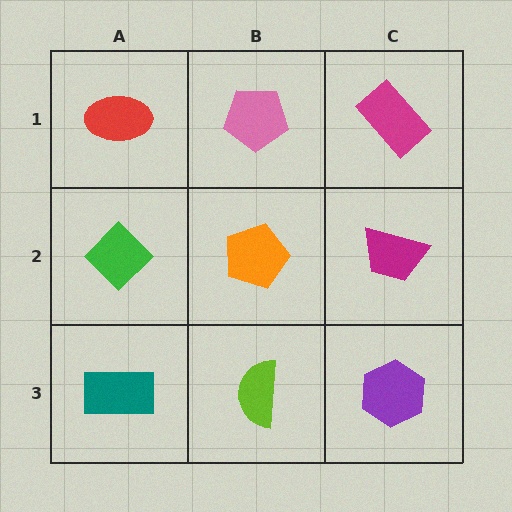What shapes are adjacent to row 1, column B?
An orange pentagon (row 2, column B), a red ellipse (row 1, column A), a magenta rectangle (row 1, column C).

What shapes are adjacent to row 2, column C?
A magenta rectangle (row 1, column C), a purple hexagon (row 3, column C), an orange pentagon (row 2, column B).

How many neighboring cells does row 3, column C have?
2.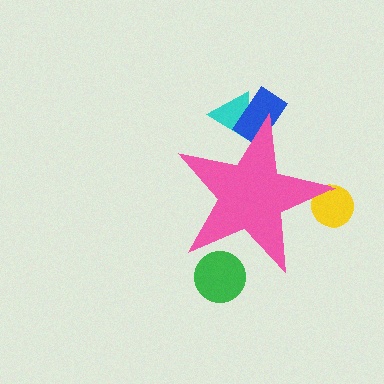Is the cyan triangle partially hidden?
Yes, the cyan triangle is partially hidden behind the pink star.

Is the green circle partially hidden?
Yes, the green circle is partially hidden behind the pink star.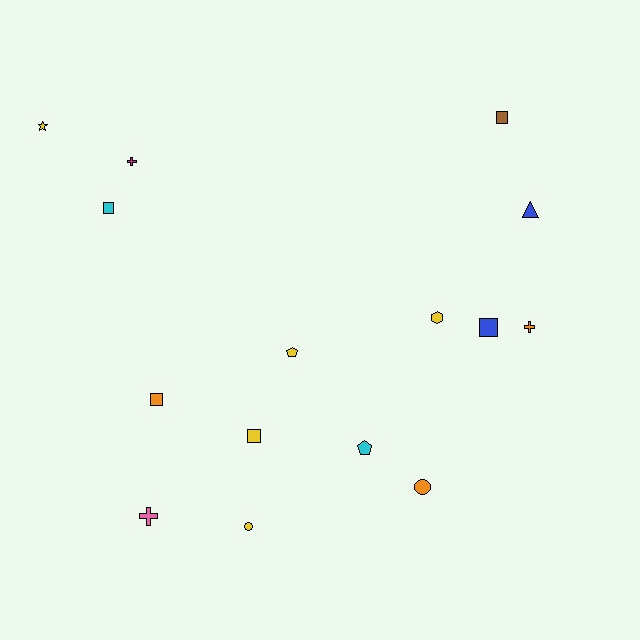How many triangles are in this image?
There is 1 triangle.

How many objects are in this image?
There are 15 objects.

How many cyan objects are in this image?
There are 2 cyan objects.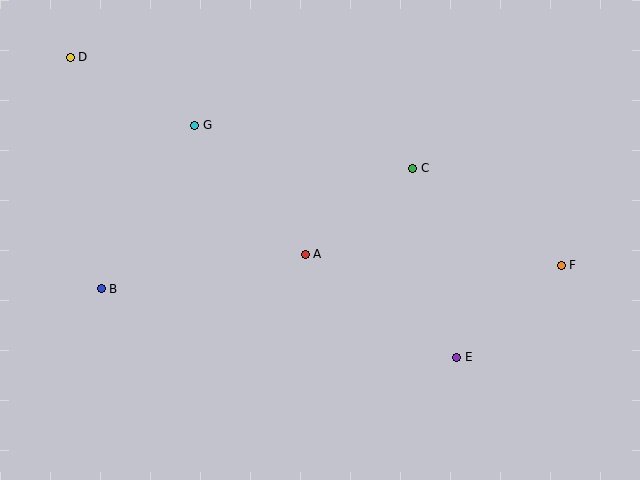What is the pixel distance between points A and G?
The distance between A and G is 170 pixels.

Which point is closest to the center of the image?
Point A at (305, 254) is closest to the center.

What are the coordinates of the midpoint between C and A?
The midpoint between C and A is at (359, 211).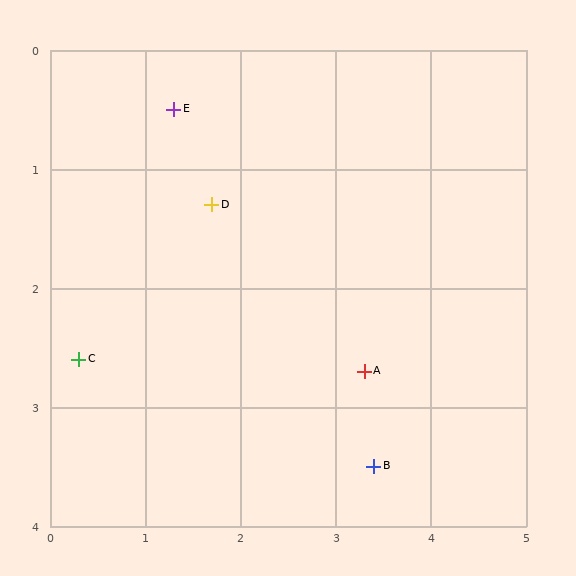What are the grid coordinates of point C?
Point C is at approximately (0.3, 2.6).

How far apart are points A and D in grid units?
Points A and D are about 2.1 grid units apart.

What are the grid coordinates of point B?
Point B is at approximately (3.4, 3.5).